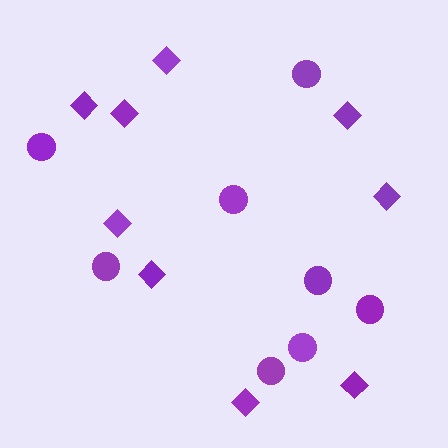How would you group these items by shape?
There are 2 groups: one group of circles (8) and one group of diamonds (9).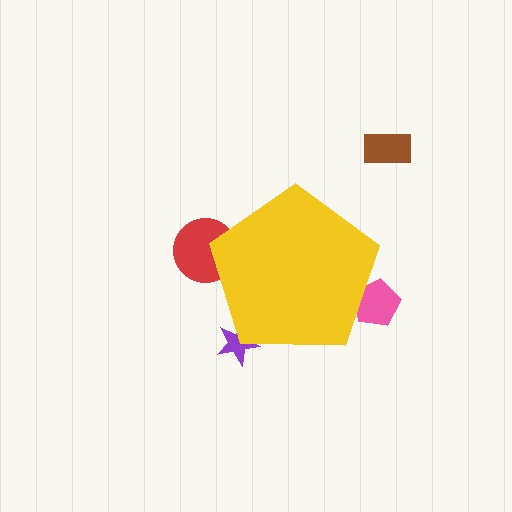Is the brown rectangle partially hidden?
No, the brown rectangle is fully visible.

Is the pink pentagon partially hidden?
Yes, the pink pentagon is partially hidden behind the yellow pentagon.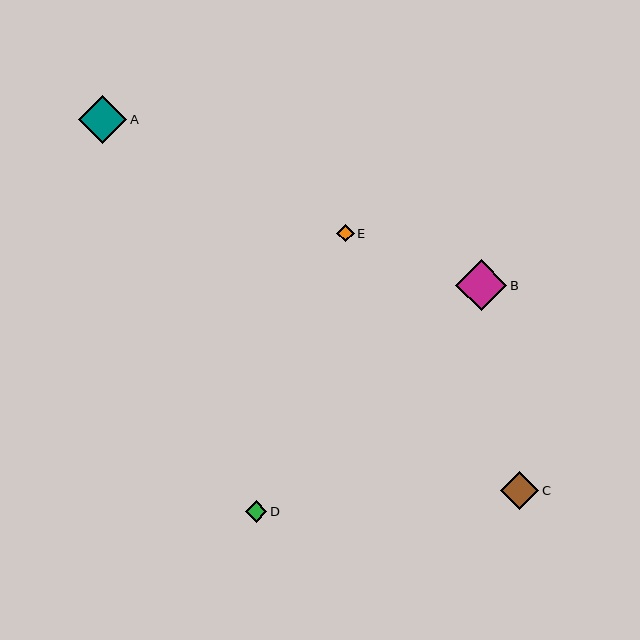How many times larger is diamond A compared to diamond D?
Diamond A is approximately 2.3 times the size of diamond D.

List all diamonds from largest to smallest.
From largest to smallest: B, A, C, D, E.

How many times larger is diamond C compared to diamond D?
Diamond C is approximately 1.8 times the size of diamond D.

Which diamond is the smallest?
Diamond E is the smallest with a size of approximately 18 pixels.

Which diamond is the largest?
Diamond B is the largest with a size of approximately 51 pixels.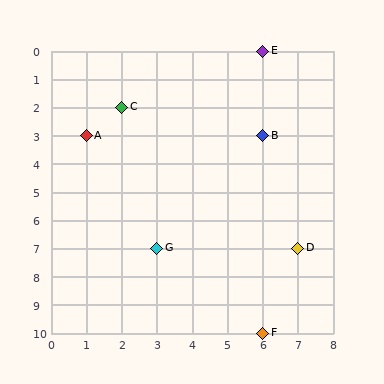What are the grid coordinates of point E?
Point E is at grid coordinates (6, 0).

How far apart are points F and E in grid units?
Points F and E are 10 rows apart.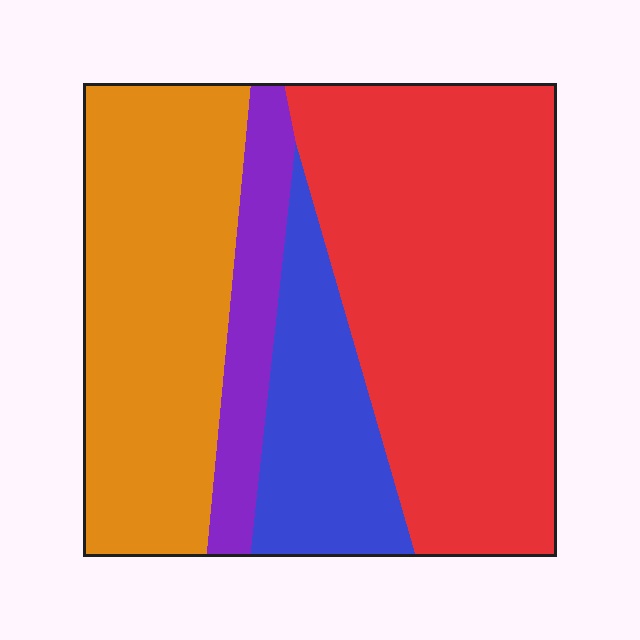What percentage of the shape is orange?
Orange takes up between a sixth and a third of the shape.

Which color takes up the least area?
Purple, at roughly 10%.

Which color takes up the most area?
Red, at roughly 45%.